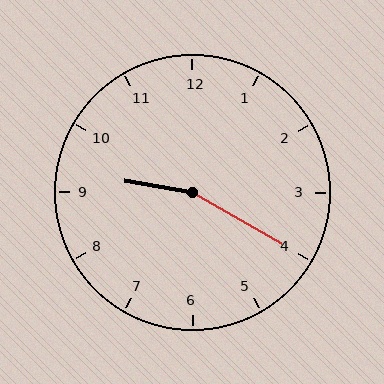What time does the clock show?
9:20.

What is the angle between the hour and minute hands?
Approximately 160 degrees.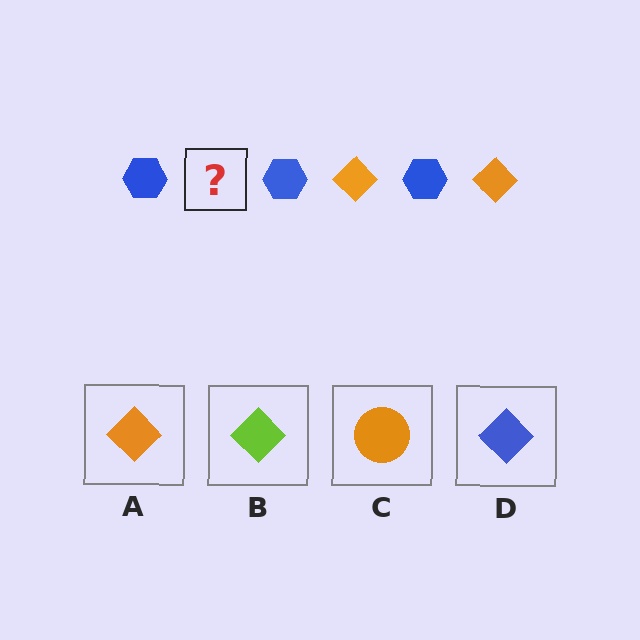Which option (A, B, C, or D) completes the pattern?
A.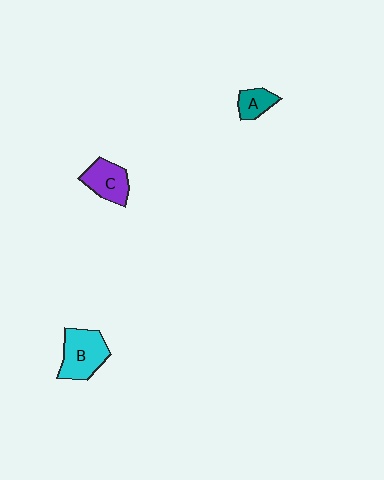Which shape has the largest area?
Shape B (cyan).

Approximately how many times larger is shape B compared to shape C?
Approximately 1.3 times.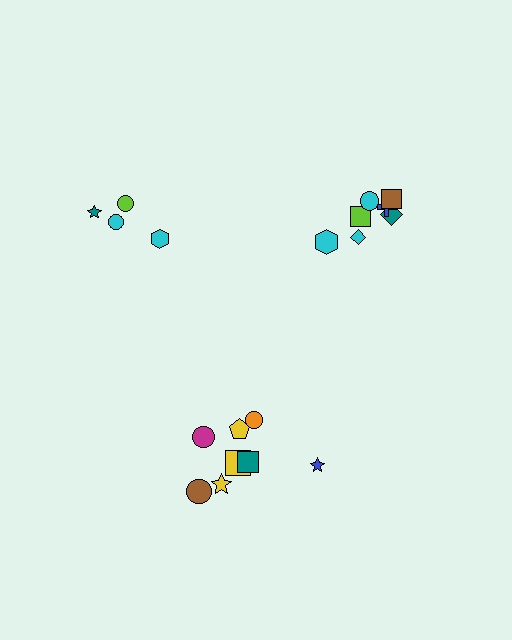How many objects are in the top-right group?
There are 7 objects.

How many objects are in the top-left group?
There are 4 objects.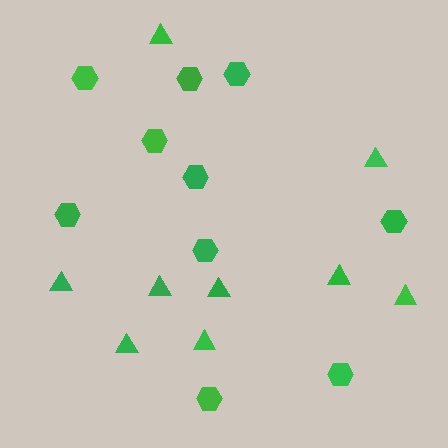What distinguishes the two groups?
There are 2 groups: one group of triangles (9) and one group of hexagons (10).